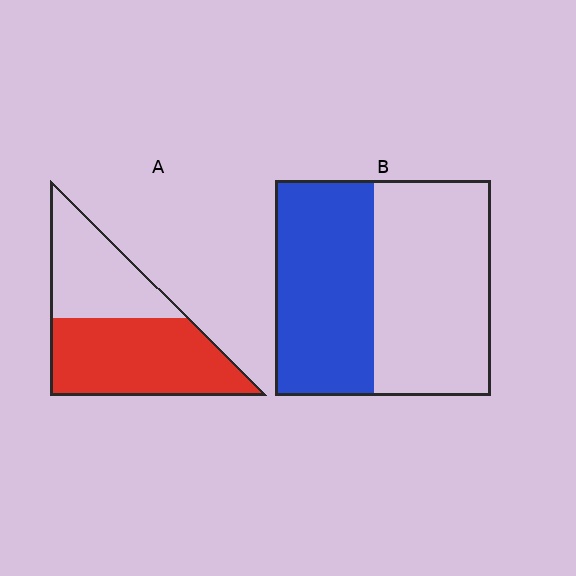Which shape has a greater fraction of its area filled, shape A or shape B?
Shape A.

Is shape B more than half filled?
No.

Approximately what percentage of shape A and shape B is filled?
A is approximately 60% and B is approximately 45%.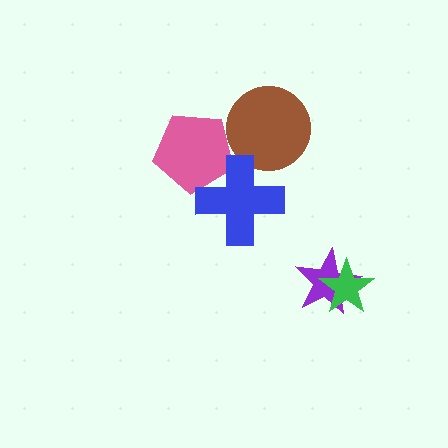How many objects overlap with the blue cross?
2 objects overlap with the blue cross.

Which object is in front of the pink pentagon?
The blue cross is in front of the pink pentagon.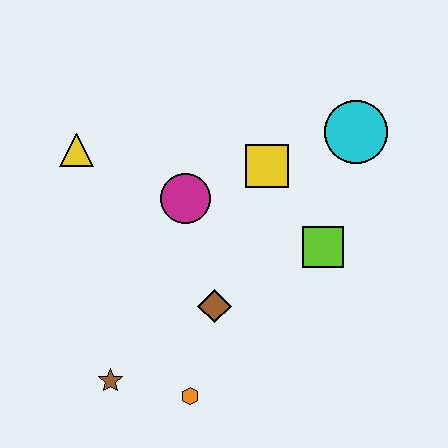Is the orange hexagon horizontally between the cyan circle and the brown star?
Yes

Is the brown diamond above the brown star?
Yes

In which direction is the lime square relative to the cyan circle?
The lime square is below the cyan circle.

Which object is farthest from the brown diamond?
The cyan circle is farthest from the brown diamond.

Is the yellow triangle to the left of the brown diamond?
Yes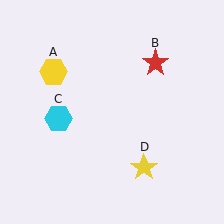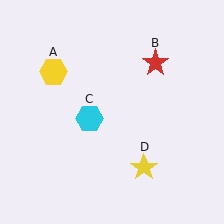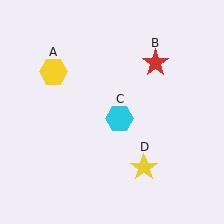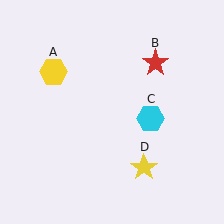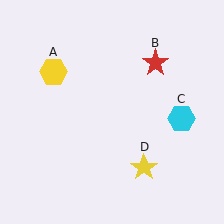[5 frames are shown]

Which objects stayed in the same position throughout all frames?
Yellow hexagon (object A) and red star (object B) and yellow star (object D) remained stationary.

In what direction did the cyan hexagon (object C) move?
The cyan hexagon (object C) moved right.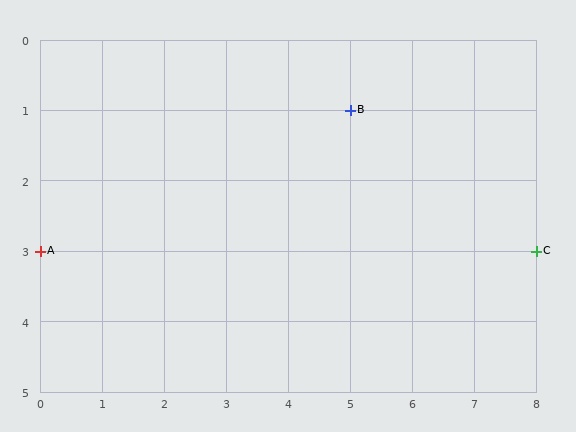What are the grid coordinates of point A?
Point A is at grid coordinates (0, 3).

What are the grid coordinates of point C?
Point C is at grid coordinates (8, 3).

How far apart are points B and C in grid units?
Points B and C are 3 columns and 2 rows apart (about 3.6 grid units diagonally).